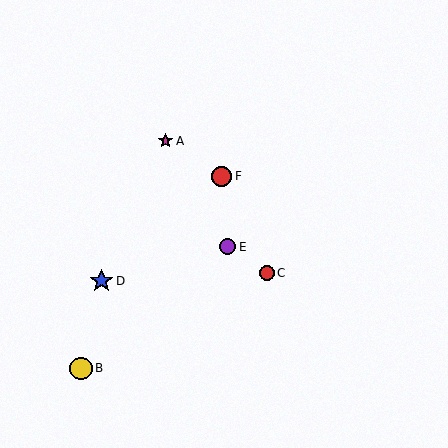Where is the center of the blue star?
The center of the blue star is at (101, 281).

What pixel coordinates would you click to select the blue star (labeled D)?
Click at (101, 281) to select the blue star D.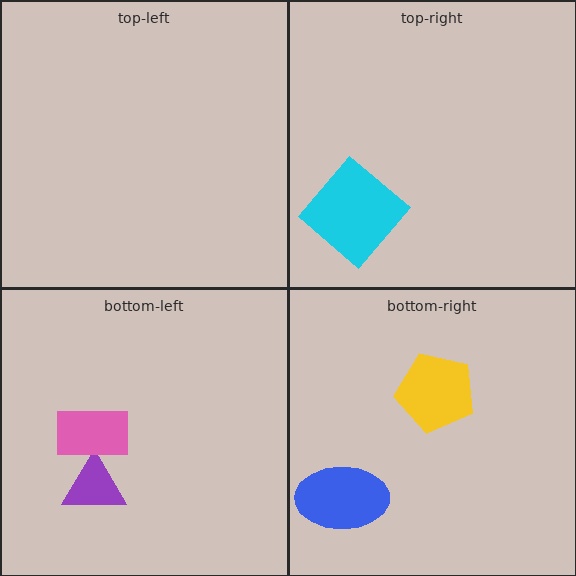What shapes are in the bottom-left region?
The purple triangle, the pink rectangle.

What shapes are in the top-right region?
The cyan diamond.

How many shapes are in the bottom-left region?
2.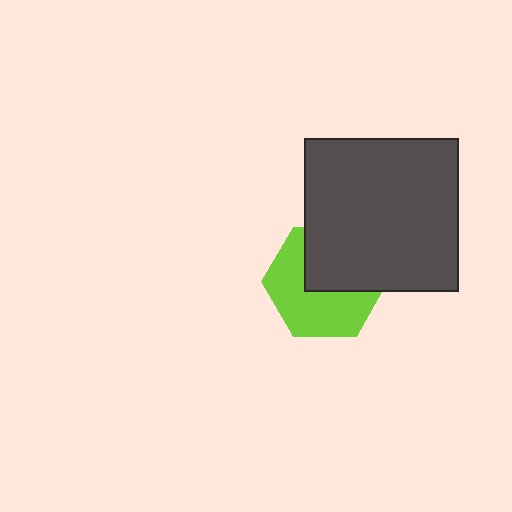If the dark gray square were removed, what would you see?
You would see the complete lime hexagon.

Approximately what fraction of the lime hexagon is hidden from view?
Roughly 43% of the lime hexagon is hidden behind the dark gray square.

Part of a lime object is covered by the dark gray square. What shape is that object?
It is a hexagon.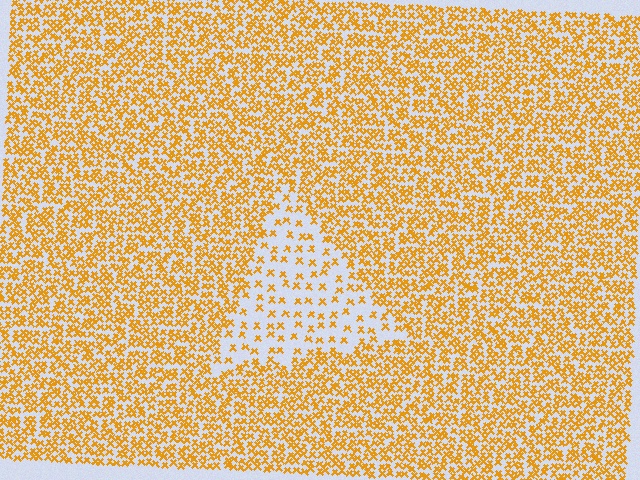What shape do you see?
I see a triangle.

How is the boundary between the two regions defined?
The boundary is defined by a change in element density (approximately 2.7x ratio). All elements are the same color, size, and shape.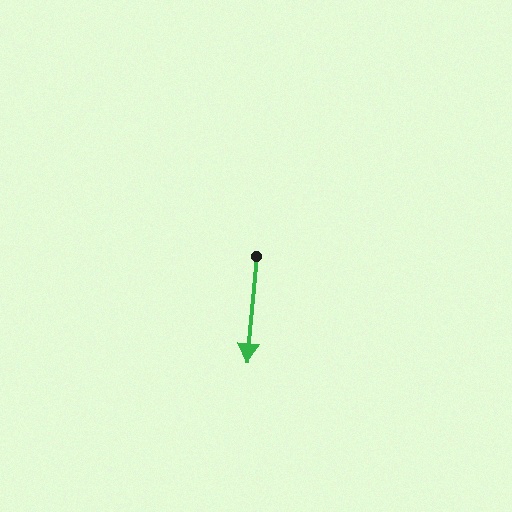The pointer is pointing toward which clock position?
Roughly 6 o'clock.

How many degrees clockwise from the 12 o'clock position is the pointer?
Approximately 185 degrees.